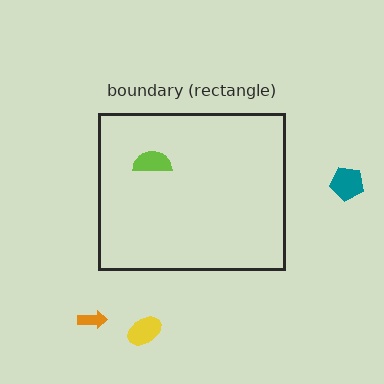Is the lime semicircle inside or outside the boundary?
Inside.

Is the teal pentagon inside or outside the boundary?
Outside.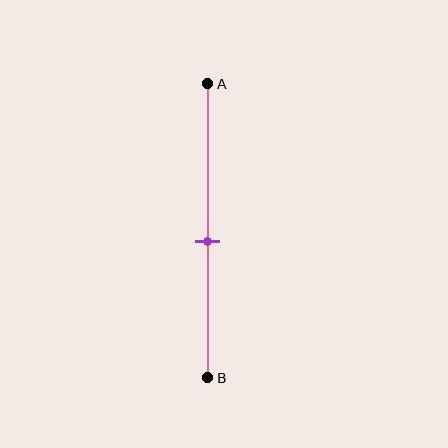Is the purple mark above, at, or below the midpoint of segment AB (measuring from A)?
The purple mark is below the midpoint of segment AB.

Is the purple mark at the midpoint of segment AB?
No, the mark is at about 55% from A, not at the 50% midpoint.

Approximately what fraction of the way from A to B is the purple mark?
The purple mark is approximately 55% of the way from A to B.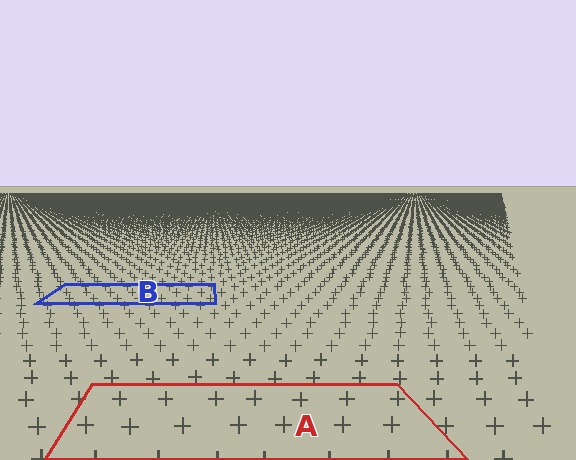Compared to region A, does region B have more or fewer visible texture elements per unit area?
Region B has more texture elements per unit area — they are packed more densely because it is farther away.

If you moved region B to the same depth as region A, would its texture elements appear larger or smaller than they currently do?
They would appear larger. At a closer depth, the same texture elements are projected at a bigger on-screen size.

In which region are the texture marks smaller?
The texture marks are smaller in region B, because it is farther away.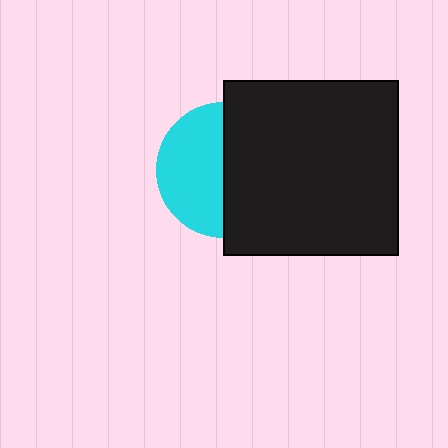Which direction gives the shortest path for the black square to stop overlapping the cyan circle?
Moving right gives the shortest separation.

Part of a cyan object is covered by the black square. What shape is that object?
It is a circle.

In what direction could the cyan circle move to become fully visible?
The cyan circle could move left. That would shift it out from behind the black square entirely.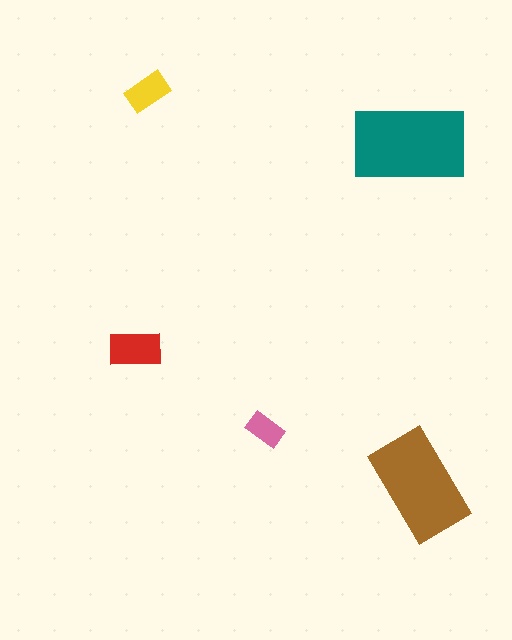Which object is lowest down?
The brown rectangle is bottommost.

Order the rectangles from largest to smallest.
the teal one, the brown one, the red one, the yellow one, the pink one.